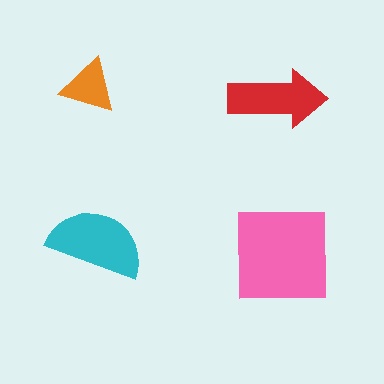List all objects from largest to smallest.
The pink square, the cyan semicircle, the red arrow, the orange triangle.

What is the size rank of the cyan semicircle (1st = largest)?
2nd.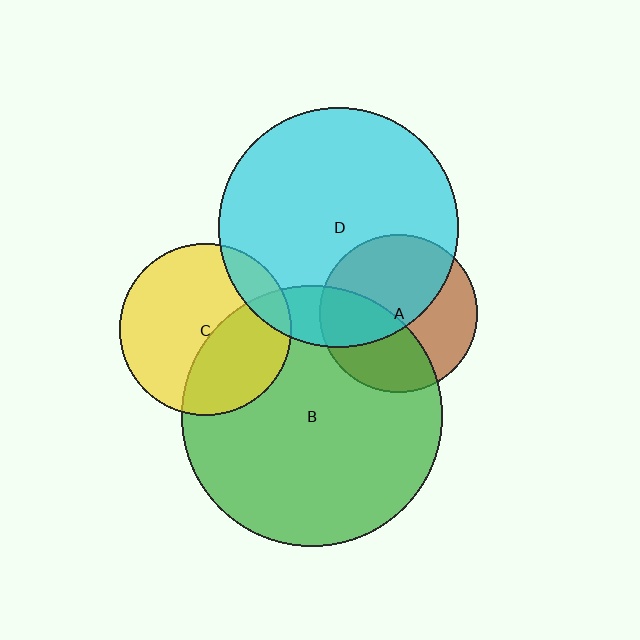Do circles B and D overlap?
Yes.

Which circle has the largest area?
Circle B (green).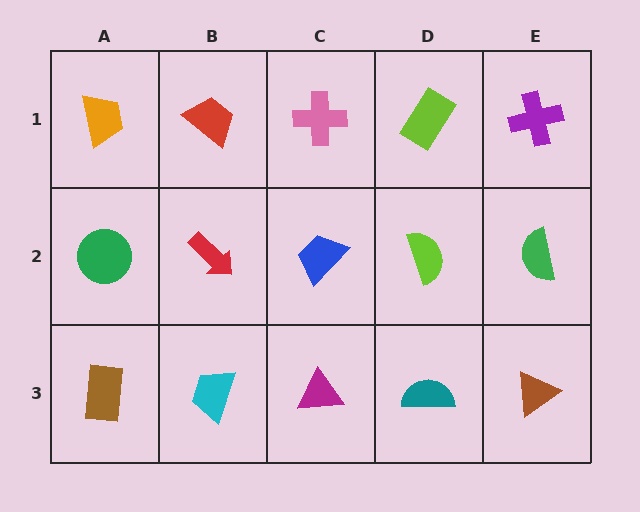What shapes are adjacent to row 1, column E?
A green semicircle (row 2, column E), a lime rectangle (row 1, column D).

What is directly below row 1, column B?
A red arrow.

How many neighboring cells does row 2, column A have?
3.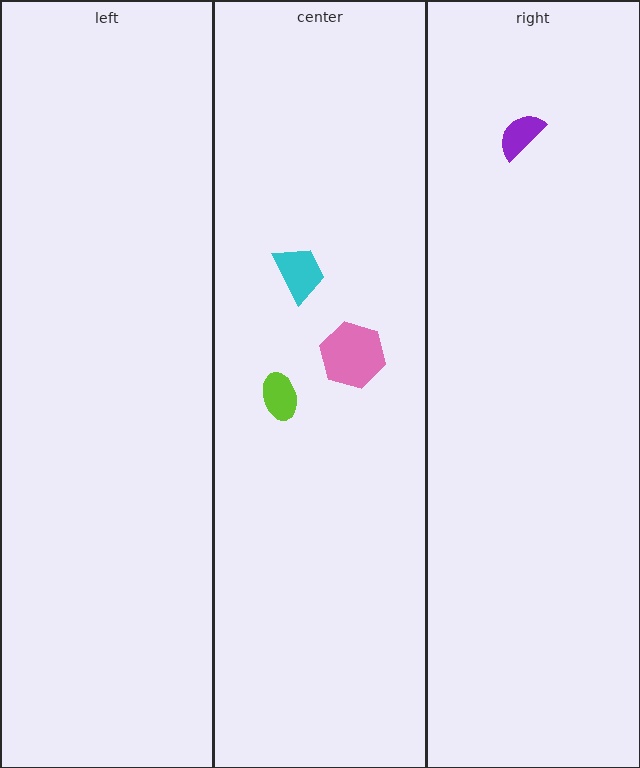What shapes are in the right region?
The purple semicircle.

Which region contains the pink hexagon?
The center region.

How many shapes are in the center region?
3.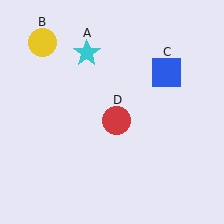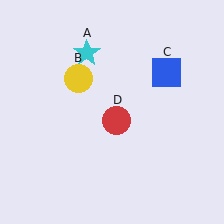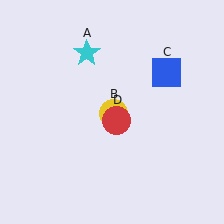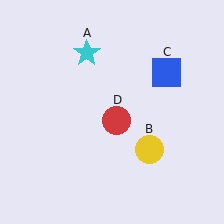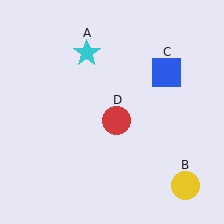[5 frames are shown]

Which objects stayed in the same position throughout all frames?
Cyan star (object A) and blue square (object C) and red circle (object D) remained stationary.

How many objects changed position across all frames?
1 object changed position: yellow circle (object B).